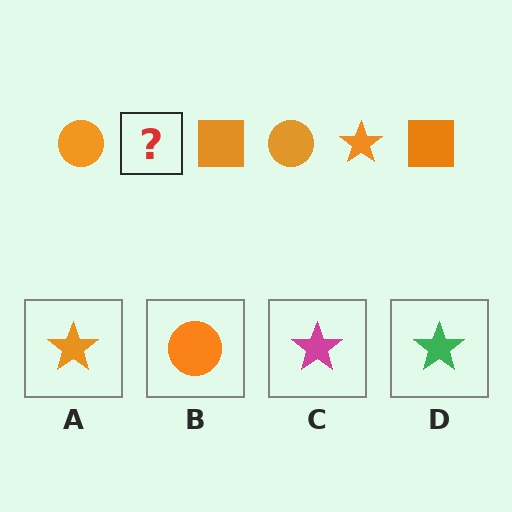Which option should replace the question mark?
Option A.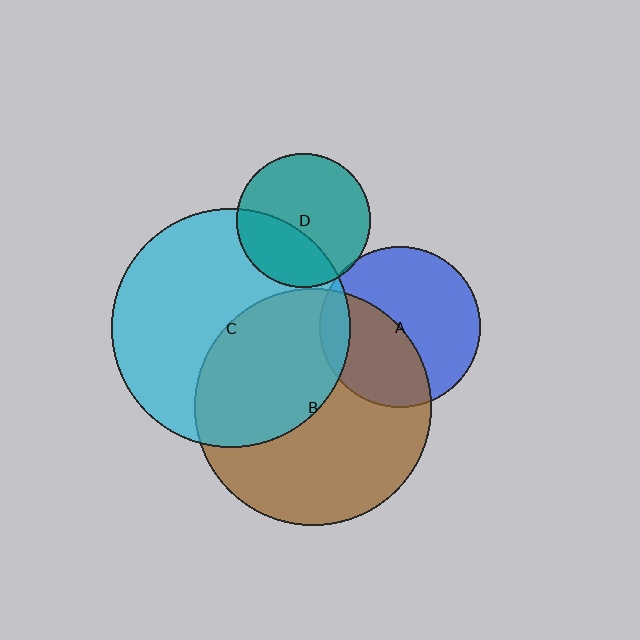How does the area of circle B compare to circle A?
Approximately 2.2 times.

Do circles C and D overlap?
Yes.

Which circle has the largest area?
Circle C (cyan).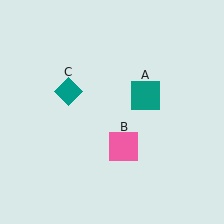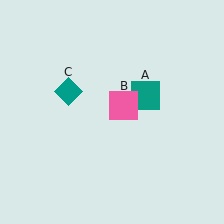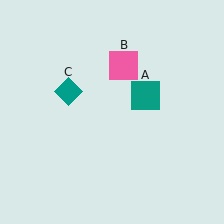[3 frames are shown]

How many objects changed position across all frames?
1 object changed position: pink square (object B).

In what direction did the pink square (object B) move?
The pink square (object B) moved up.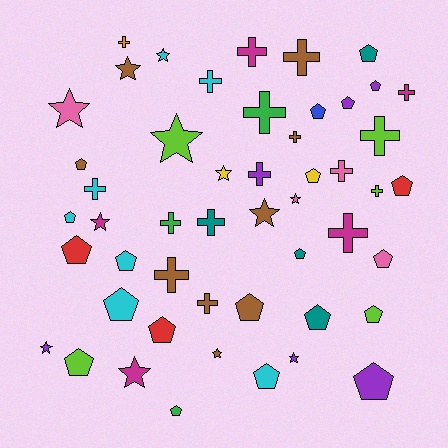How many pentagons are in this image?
There are 21 pentagons.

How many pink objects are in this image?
There are 4 pink objects.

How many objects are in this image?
There are 50 objects.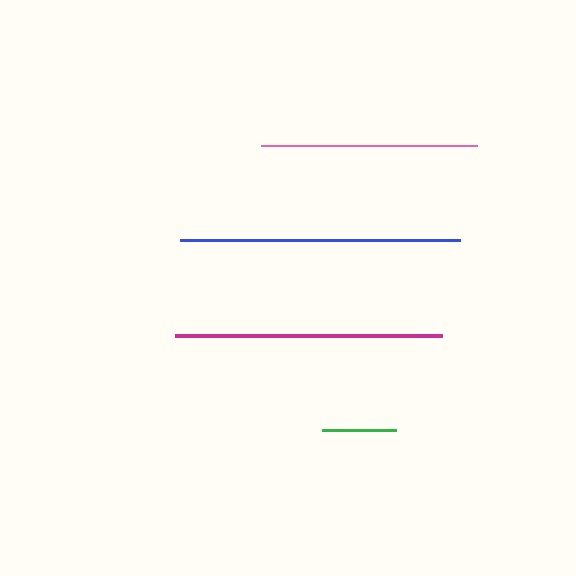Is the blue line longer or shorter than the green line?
The blue line is longer than the green line.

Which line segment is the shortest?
The green line is the shortest at approximately 73 pixels.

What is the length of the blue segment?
The blue segment is approximately 280 pixels long.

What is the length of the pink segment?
The pink segment is approximately 216 pixels long.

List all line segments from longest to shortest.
From longest to shortest: blue, magenta, pink, green.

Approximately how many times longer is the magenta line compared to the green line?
The magenta line is approximately 3.6 times the length of the green line.